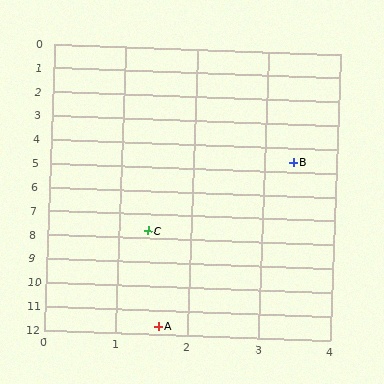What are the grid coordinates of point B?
Point B is at approximately (3.4, 4.6).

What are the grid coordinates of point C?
Point C is at approximately (1.4, 7.7).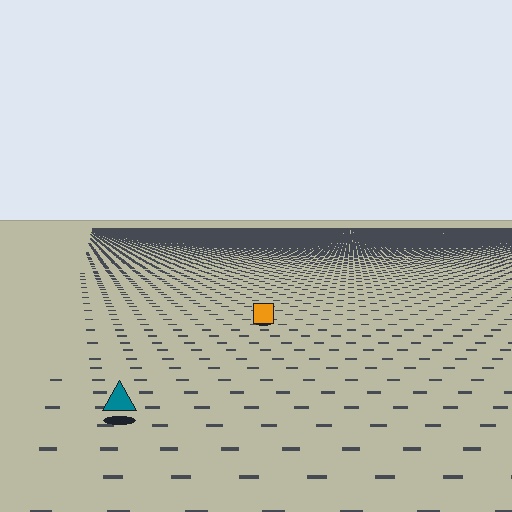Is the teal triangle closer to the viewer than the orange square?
Yes. The teal triangle is closer — you can tell from the texture gradient: the ground texture is coarser near it.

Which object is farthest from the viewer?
The orange square is farthest from the viewer. It appears smaller and the ground texture around it is denser.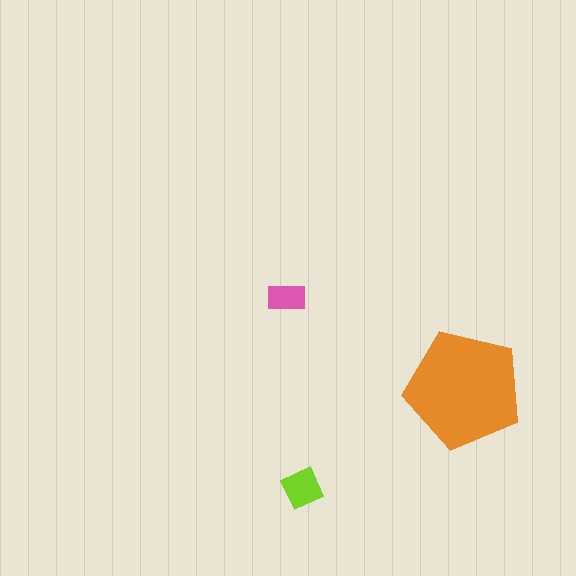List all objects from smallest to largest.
The pink rectangle, the lime square, the orange pentagon.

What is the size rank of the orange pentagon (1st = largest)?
1st.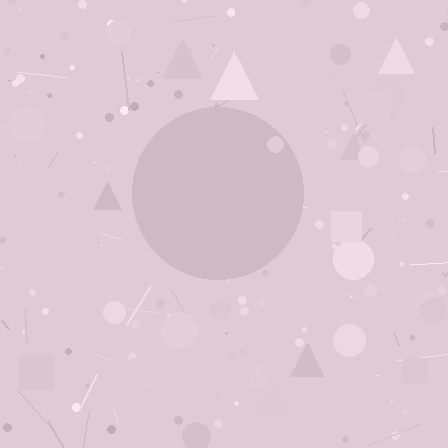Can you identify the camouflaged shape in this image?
The camouflaged shape is a circle.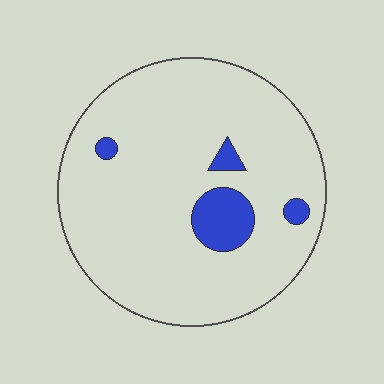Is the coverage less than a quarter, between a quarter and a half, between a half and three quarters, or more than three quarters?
Less than a quarter.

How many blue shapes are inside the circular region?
4.